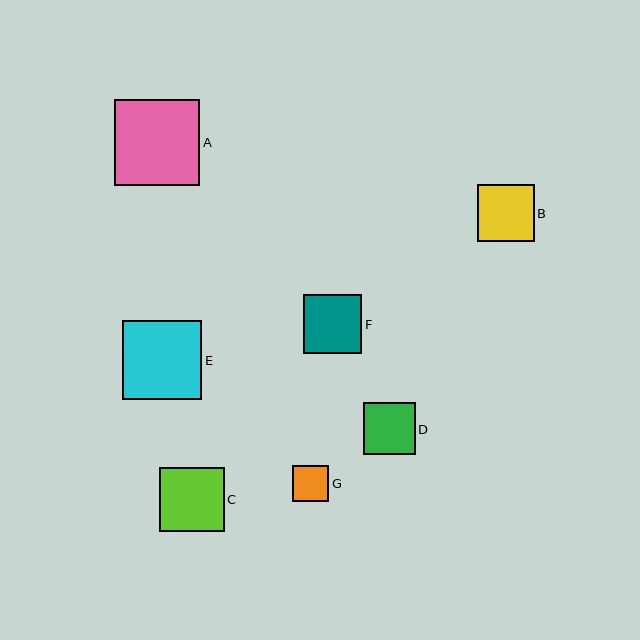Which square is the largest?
Square A is the largest with a size of approximately 85 pixels.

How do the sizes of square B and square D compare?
Square B and square D are approximately the same size.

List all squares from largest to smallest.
From largest to smallest: A, E, C, F, B, D, G.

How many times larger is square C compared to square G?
Square C is approximately 1.8 times the size of square G.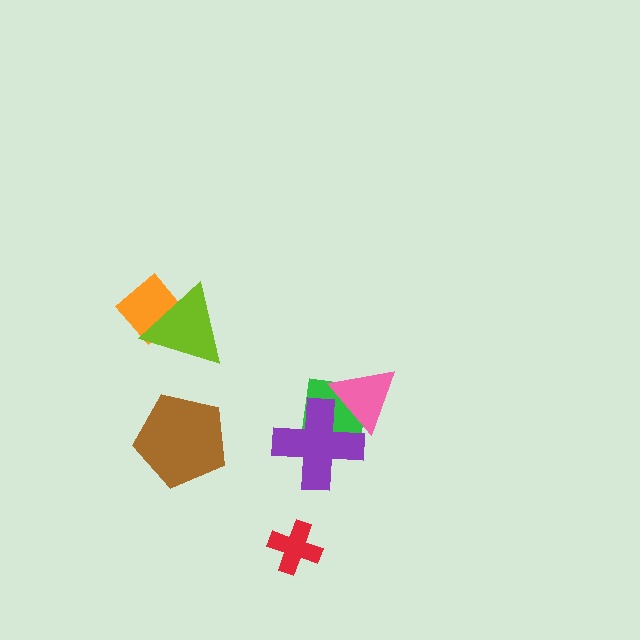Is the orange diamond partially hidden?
Yes, it is partially covered by another shape.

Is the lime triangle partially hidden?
No, no other shape covers it.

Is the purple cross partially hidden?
Yes, it is partially covered by another shape.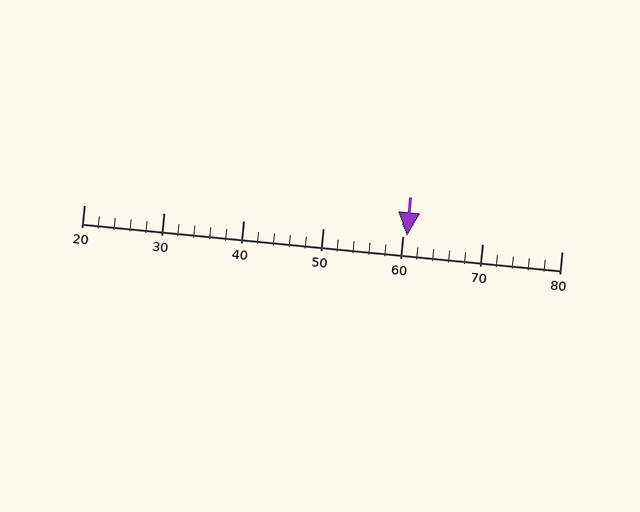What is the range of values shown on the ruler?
The ruler shows values from 20 to 80.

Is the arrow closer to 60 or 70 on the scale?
The arrow is closer to 60.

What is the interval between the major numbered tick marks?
The major tick marks are spaced 10 units apart.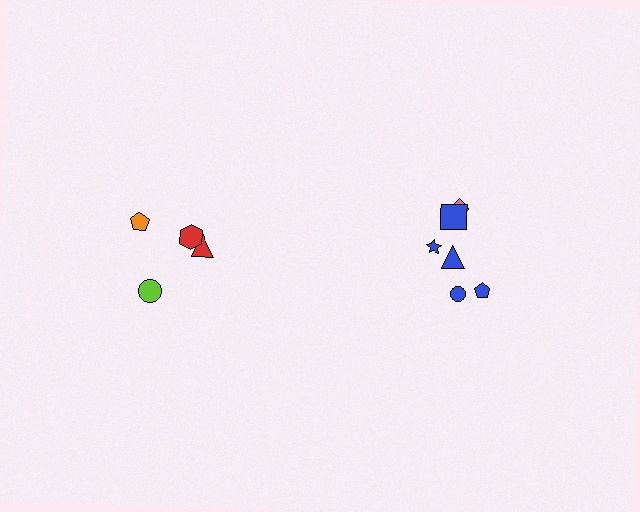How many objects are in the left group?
There are 4 objects.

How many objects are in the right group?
There are 6 objects.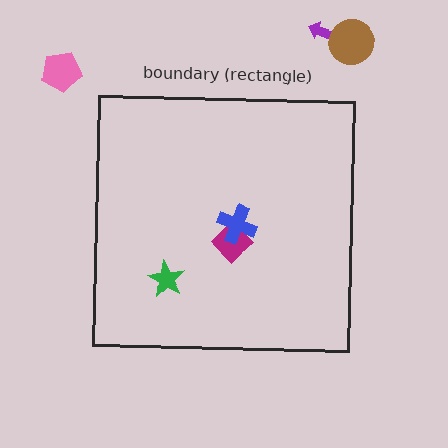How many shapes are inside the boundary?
3 inside, 3 outside.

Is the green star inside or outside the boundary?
Inside.